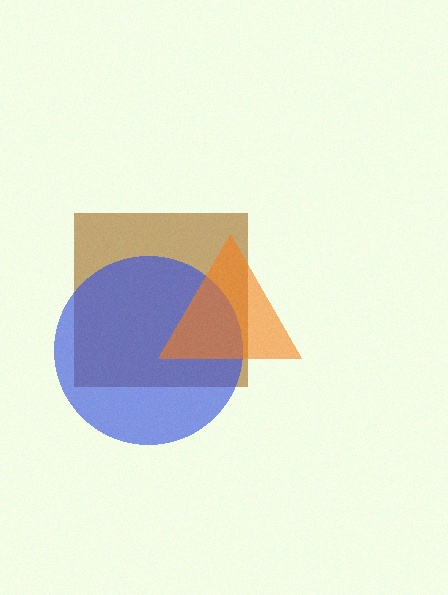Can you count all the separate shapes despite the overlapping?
Yes, there are 3 separate shapes.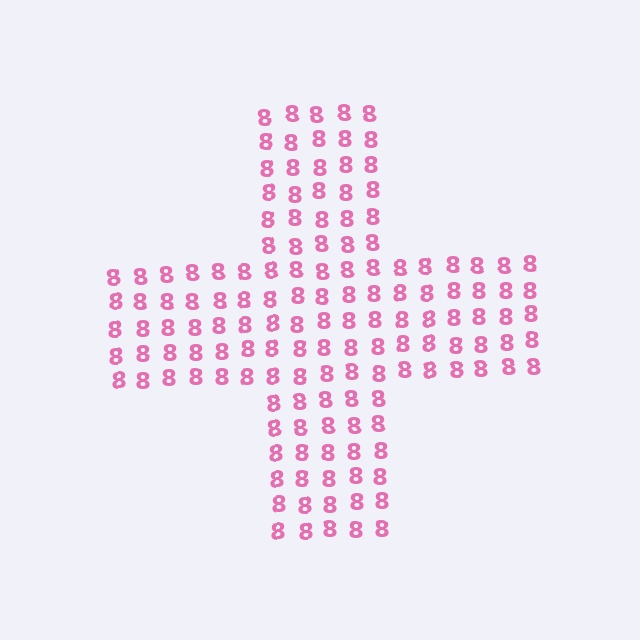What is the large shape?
The large shape is a cross.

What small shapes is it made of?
It is made of small digit 8's.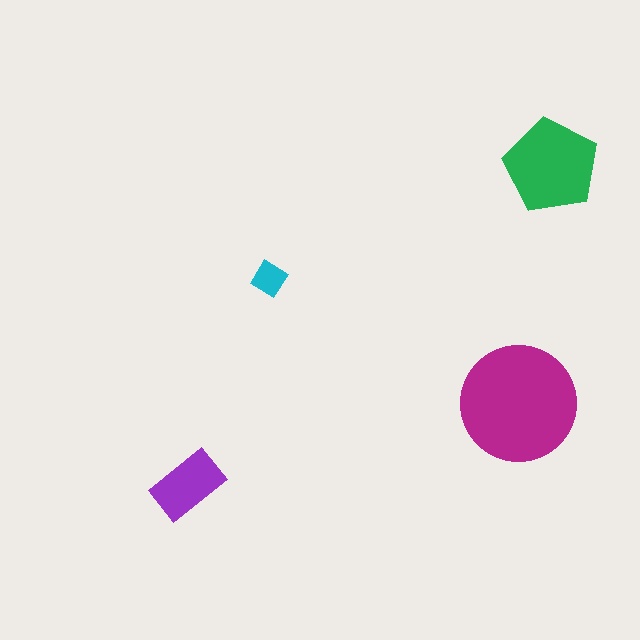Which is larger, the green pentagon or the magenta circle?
The magenta circle.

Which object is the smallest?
The cyan diamond.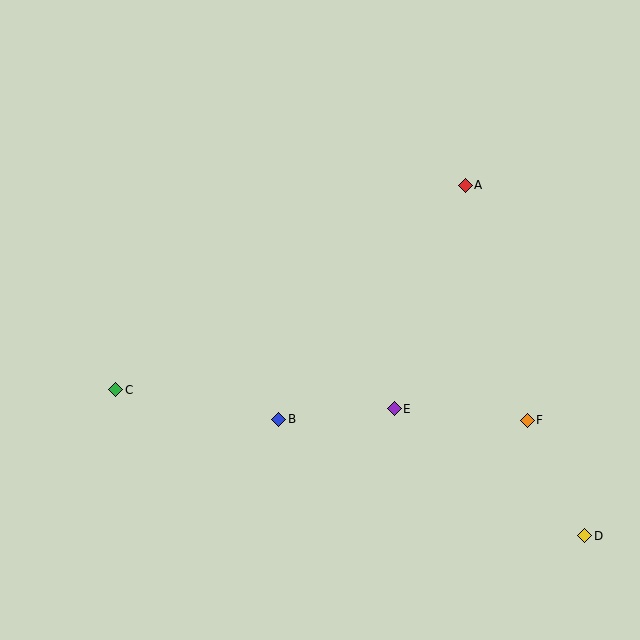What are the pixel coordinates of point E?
Point E is at (394, 409).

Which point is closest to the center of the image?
Point B at (279, 419) is closest to the center.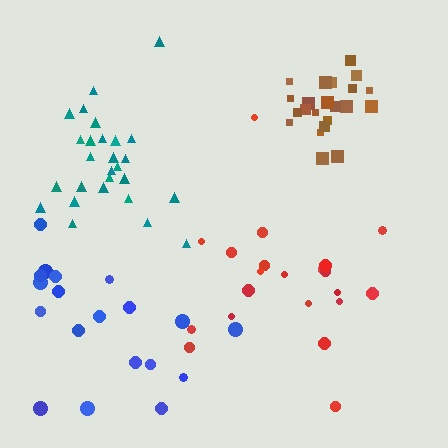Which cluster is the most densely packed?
Brown.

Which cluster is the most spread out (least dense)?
Red.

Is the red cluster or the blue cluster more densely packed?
Blue.